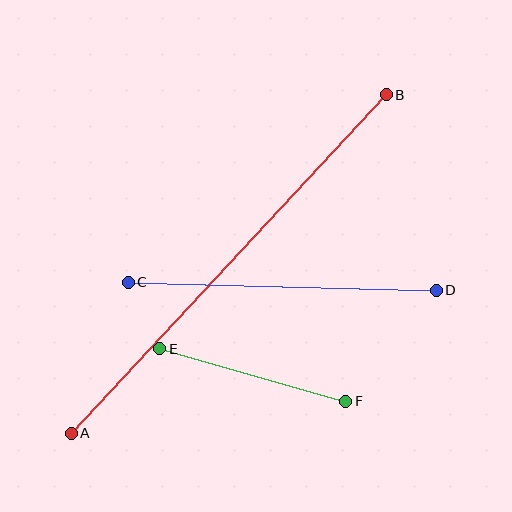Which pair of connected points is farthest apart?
Points A and B are farthest apart.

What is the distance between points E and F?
The distance is approximately 193 pixels.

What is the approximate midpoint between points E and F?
The midpoint is at approximately (253, 375) pixels.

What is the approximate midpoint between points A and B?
The midpoint is at approximately (229, 264) pixels.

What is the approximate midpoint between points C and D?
The midpoint is at approximately (282, 286) pixels.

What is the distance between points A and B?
The distance is approximately 462 pixels.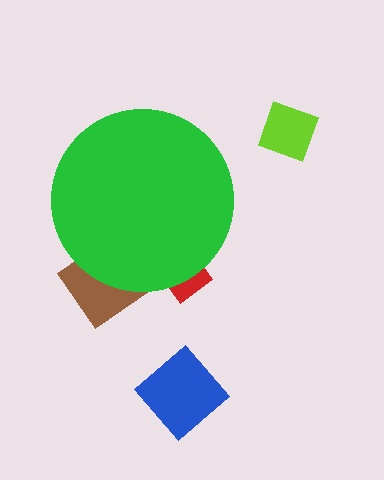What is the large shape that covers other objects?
A green circle.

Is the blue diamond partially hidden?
No, the blue diamond is fully visible.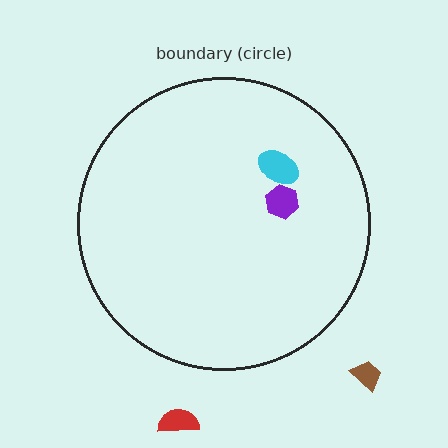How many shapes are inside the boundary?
2 inside, 2 outside.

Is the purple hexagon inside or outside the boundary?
Inside.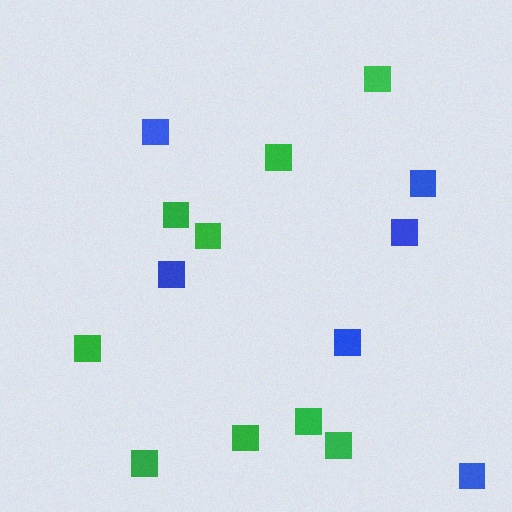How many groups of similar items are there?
There are 2 groups: one group of green squares (9) and one group of blue squares (6).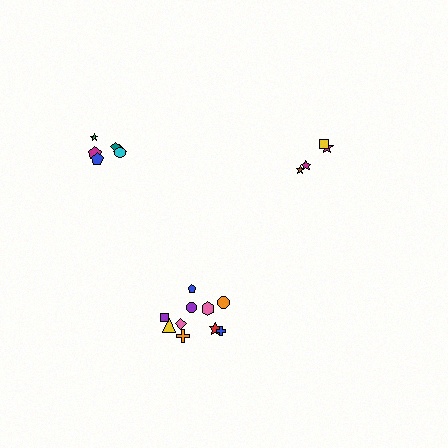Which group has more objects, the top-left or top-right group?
The top-left group.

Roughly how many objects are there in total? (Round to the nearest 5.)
Roughly 20 objects in total.